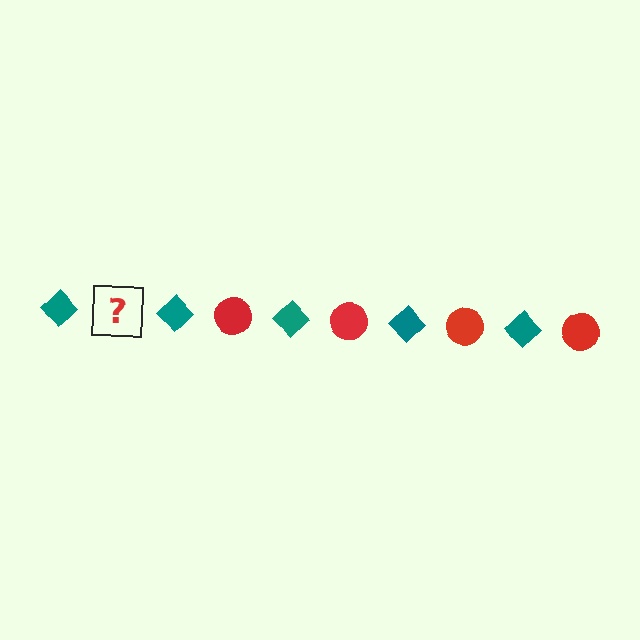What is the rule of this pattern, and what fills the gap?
The rule is that the pattern alternates between teal diamond and red circle. The gap should be filled with a red circle.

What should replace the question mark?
The question mark should be replaced with a red circle.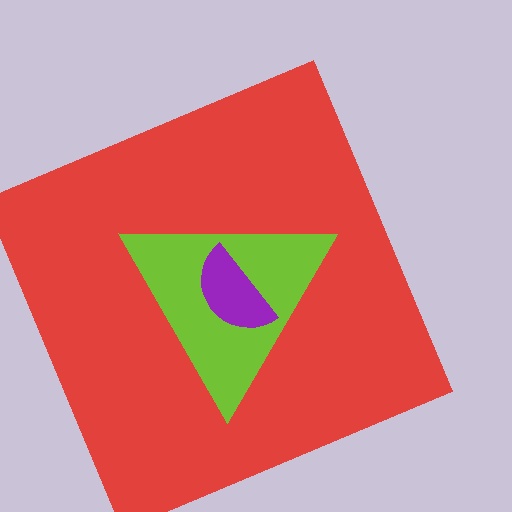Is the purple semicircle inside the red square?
Yes.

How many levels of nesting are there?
3.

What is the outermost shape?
The red square.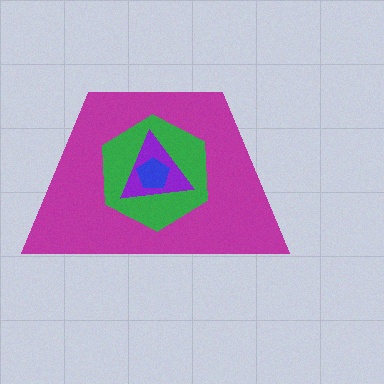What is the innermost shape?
The blue pentagon.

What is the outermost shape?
The magenta trapezoid.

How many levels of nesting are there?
4.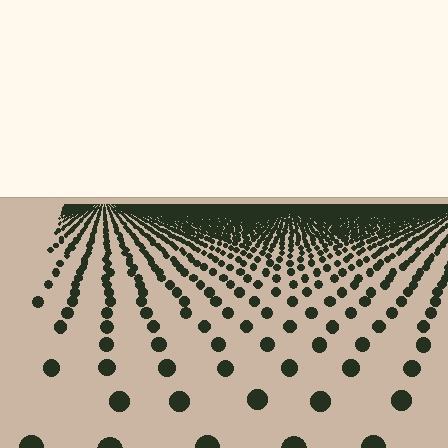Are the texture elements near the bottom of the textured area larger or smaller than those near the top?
Larger. Near the bottom, elements are closer to the viewer and appear at a bigger on-screen size.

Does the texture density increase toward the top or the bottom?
Density increases toward the top.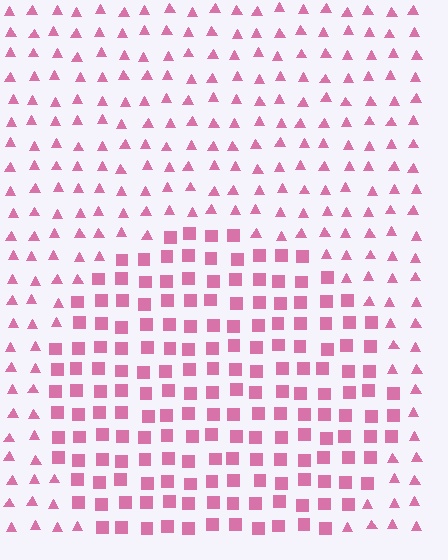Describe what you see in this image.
The image is filled with small pink elements arranged in a uniform grid. A circle-shaped region contains squares, while the surrounding area contains triangles. The boundary is defined purely by the change in element shape.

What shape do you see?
I see a circle.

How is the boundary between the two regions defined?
The boundary is defined by a change in element shape: squares inside vs. triangles outside. All elements share the same color and spacing.